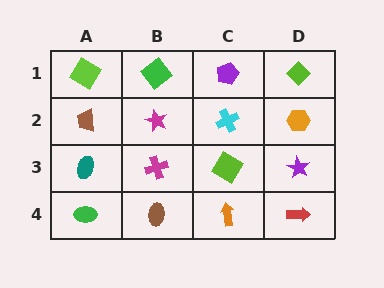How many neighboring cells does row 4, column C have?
3.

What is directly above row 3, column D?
An orange hexagon.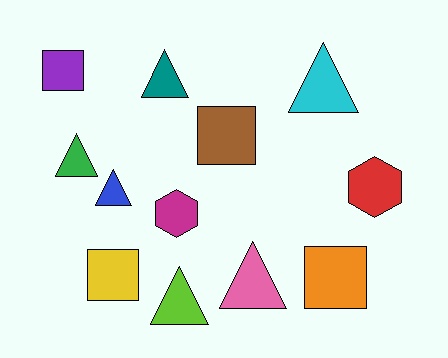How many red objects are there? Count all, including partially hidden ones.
There is 1 red object.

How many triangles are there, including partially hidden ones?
There are 6 triangles.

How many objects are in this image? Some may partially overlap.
There are 12 objects.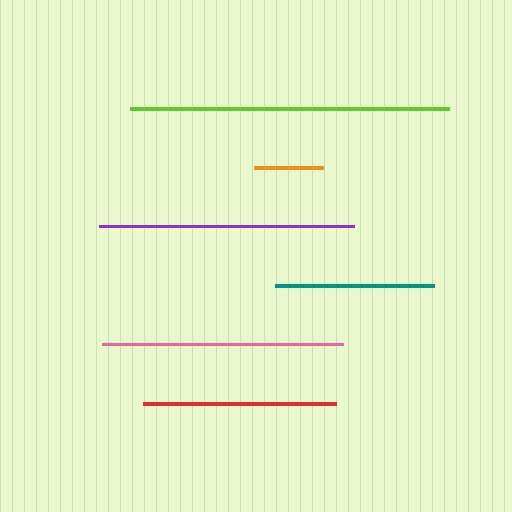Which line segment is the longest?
The lime line is the longest at approximately 319 pixels.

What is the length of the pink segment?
The pink segment is approximately 241 pixels long.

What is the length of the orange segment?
The orange segment is approximately 69 pixels long.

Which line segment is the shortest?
The orange line is the shortest at approximately 69 pixels.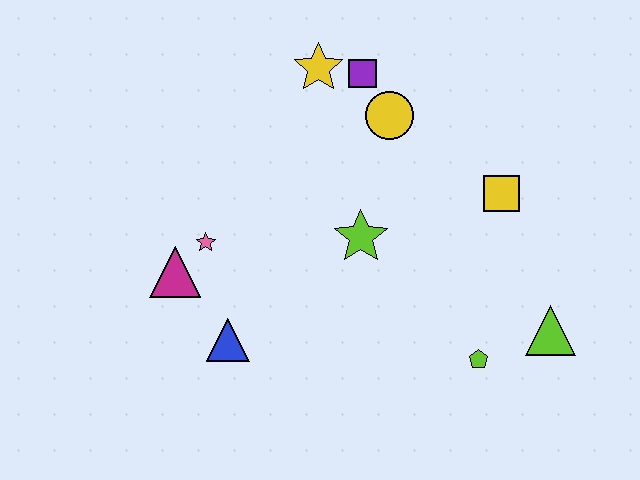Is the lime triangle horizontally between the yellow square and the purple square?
No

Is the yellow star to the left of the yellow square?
Yes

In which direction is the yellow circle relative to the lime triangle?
The yellow circle is above the lime triangle.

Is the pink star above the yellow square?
No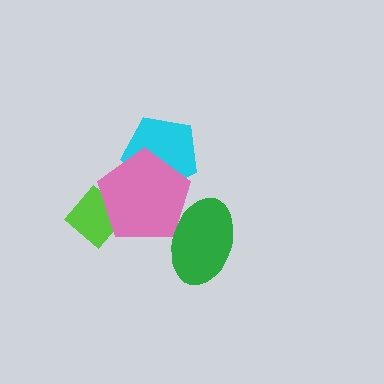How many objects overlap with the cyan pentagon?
1 object overlaps with the cyan pentagon.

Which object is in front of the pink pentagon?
The green ellipse is in front of the pink pentagon.